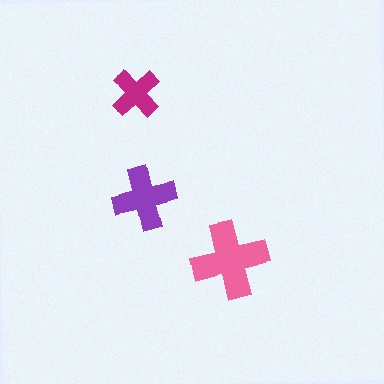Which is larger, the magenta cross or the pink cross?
The pink one.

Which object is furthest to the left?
The magenta cross is leftmost.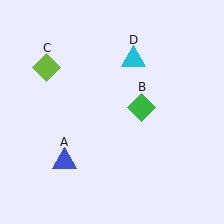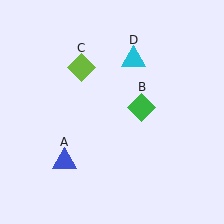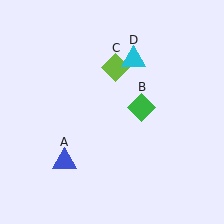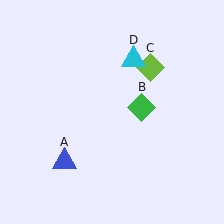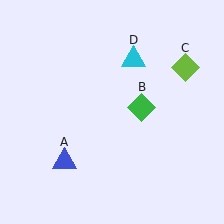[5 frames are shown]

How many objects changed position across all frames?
1 object changed position: lime diamond (object C).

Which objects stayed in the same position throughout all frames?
Blue triangle (object A) and green diamond (object B) and cyan triangle (object D) remained stationary.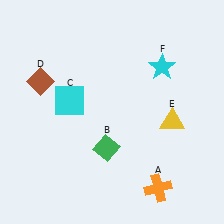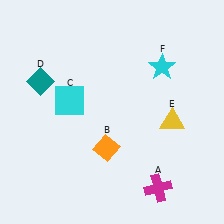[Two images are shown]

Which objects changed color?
A changed from orange to magenta. B changed from green to orange. D changed from brown to teal.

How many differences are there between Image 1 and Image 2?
There are 3 differences between the two images.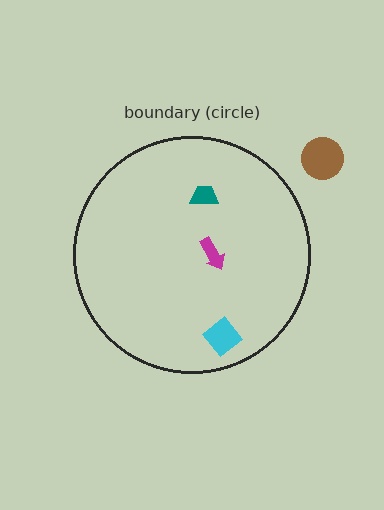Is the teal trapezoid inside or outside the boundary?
Inside.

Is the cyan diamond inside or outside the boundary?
Inside.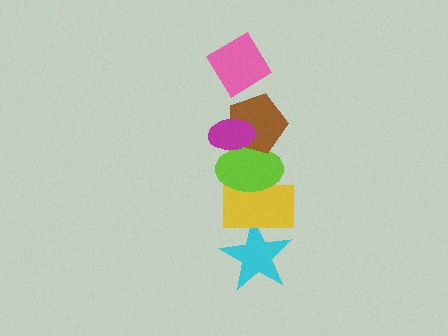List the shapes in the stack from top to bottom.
From top to bottom: the pink diamond, the magenta ellipse, the brown pentagon, the lime ellipse, the yellow rectangle, the cyan star.